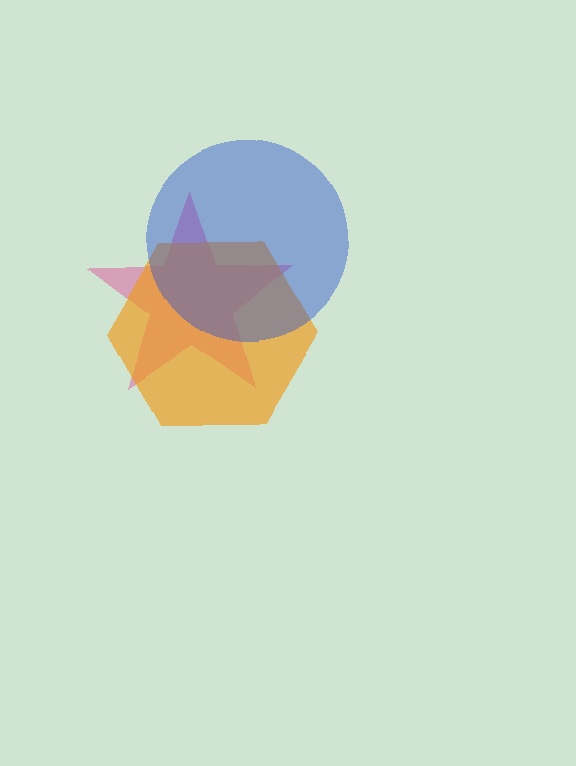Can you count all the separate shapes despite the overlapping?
Yes, there are 3 separate shapes.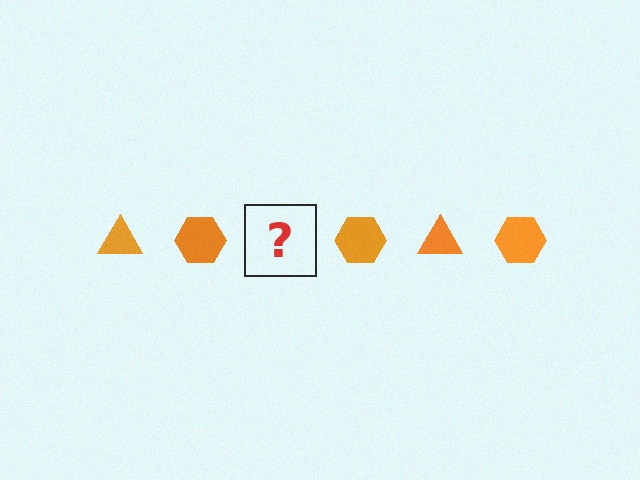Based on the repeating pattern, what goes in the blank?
The blank should be an orange triangle.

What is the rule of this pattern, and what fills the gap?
The rule is that the pattern cycles through triangle, hexagon shapes in orange. The gap should be filled with an orange triangle.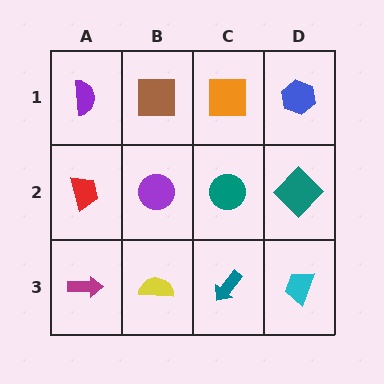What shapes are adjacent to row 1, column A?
A red trapezoid (row 2, column A), a brown square (row 1, column B).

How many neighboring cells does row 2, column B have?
4.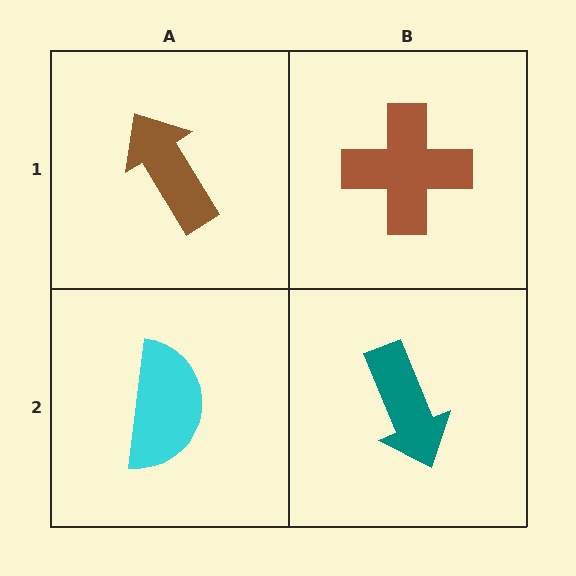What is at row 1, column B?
A brown cross.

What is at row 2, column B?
A teal arrow.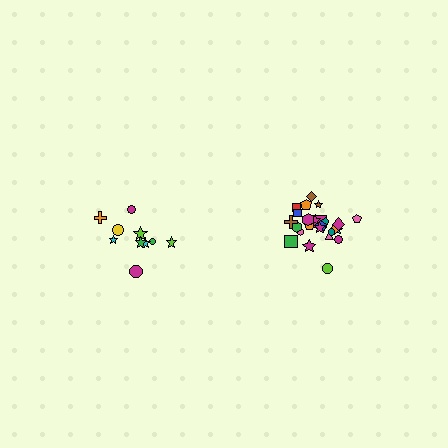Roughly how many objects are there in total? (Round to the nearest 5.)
Roughly 35 objects in total.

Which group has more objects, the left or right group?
The right group.